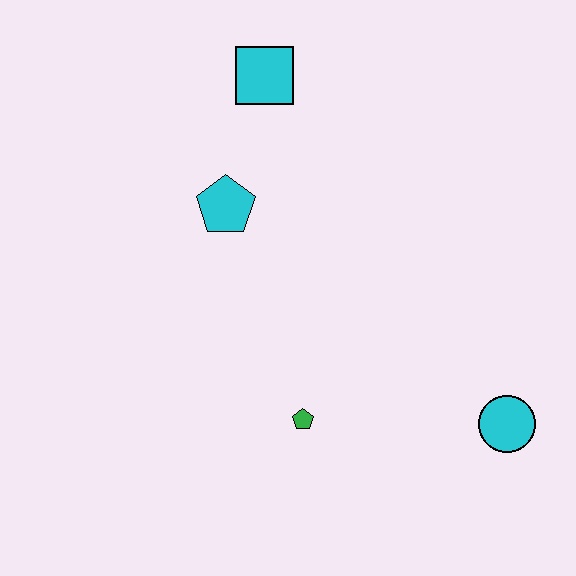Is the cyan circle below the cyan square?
Yes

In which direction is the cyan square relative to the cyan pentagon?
The cyan square is above the cyan pentagon.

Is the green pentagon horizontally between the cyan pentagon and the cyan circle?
Yes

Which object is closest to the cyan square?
The cyan pentagon is closest to the cyan square.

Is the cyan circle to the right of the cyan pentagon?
Yes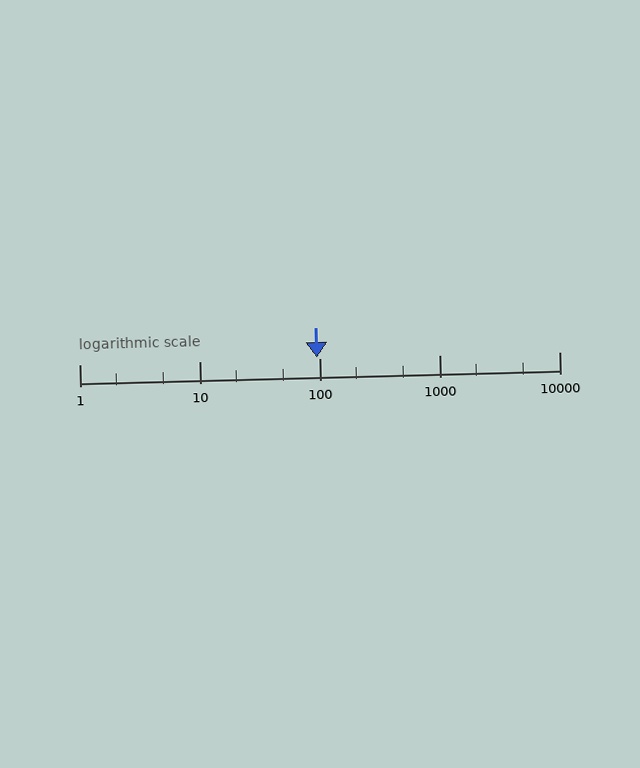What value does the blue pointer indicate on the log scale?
The pointer indicates approximately 95.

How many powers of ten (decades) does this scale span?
The scale spans 4 decades, from 1 to 10000.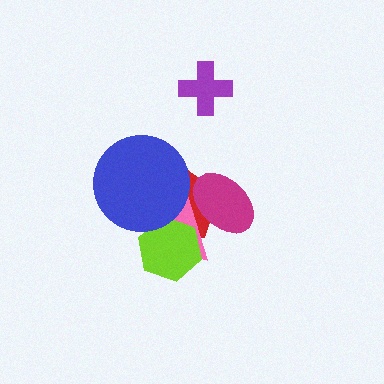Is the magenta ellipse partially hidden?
No, no other shape covers it.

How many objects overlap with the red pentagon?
4 objects overlap with the red pentagon.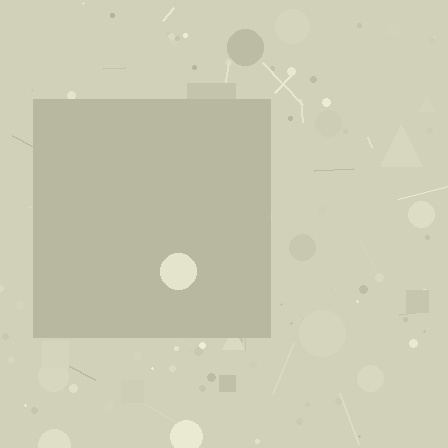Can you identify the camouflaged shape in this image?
The camouflaged shape is a square.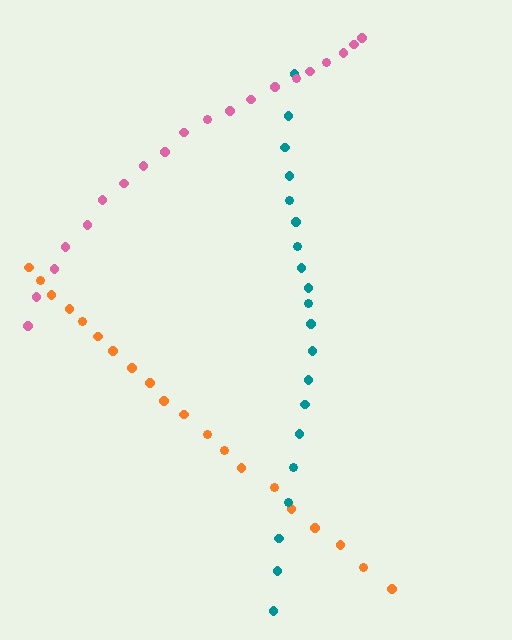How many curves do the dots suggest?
There are 3 distinct paths.